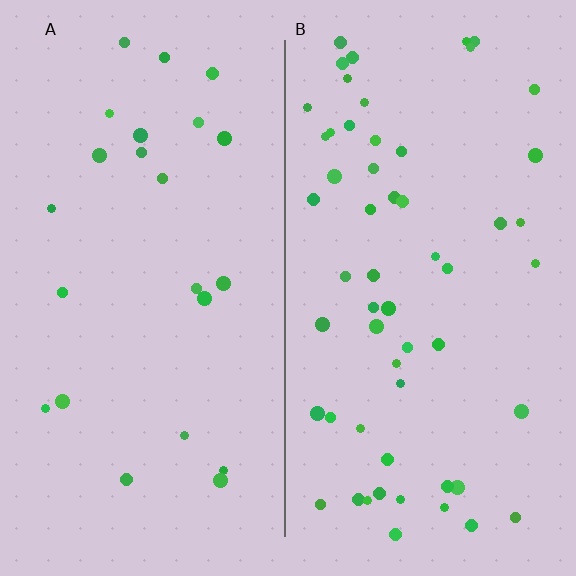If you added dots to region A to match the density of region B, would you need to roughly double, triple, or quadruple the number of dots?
Approximately double.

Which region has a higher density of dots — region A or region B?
B (the right).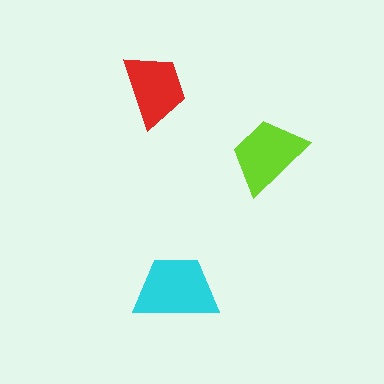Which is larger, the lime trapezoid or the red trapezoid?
The lime one.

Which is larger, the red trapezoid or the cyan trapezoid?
The cyan one.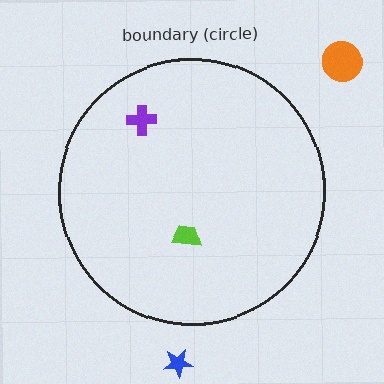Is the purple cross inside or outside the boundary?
Inside.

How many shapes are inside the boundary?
2 inside, 2 outside.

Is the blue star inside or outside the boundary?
Outside.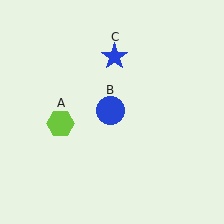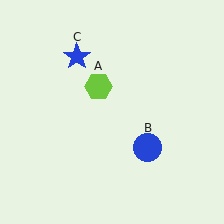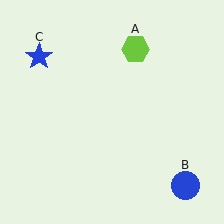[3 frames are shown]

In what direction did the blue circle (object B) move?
The blue circle (object B) moved down and to the right.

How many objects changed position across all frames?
3 objects changed position: lime hexagon (object A), blue circle (object B), blue star (object C).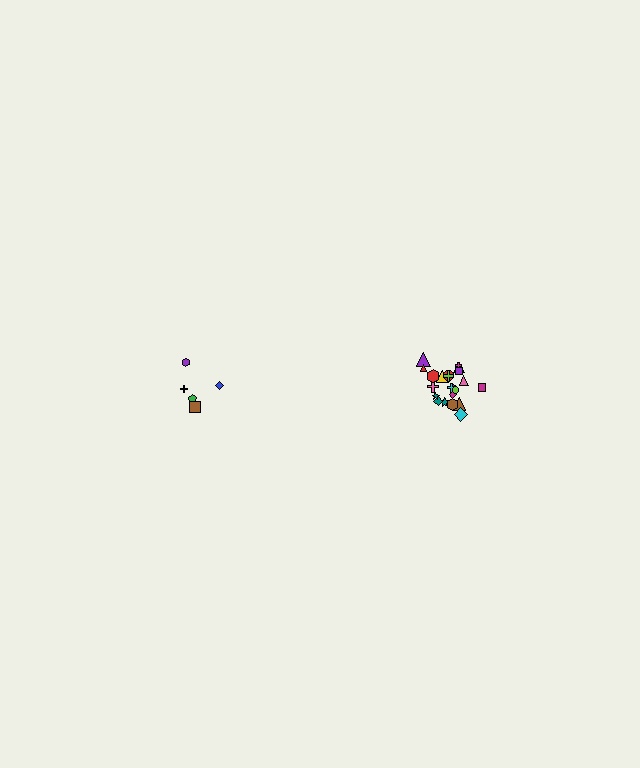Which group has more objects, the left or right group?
The right group.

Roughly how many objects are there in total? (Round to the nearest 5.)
Roughly 25 objects in total.